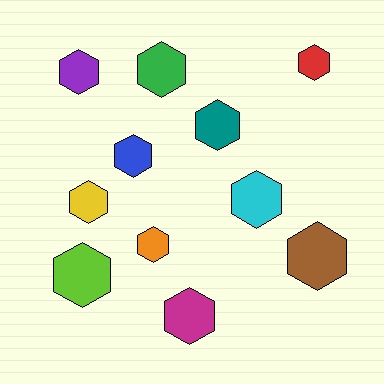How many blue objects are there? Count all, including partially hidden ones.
There is 1 blue object.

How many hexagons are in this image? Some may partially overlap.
There are 11 hexagons.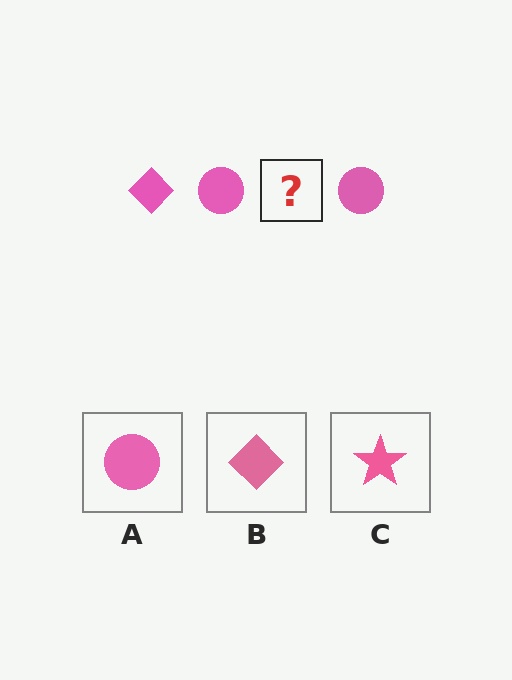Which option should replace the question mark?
Option B.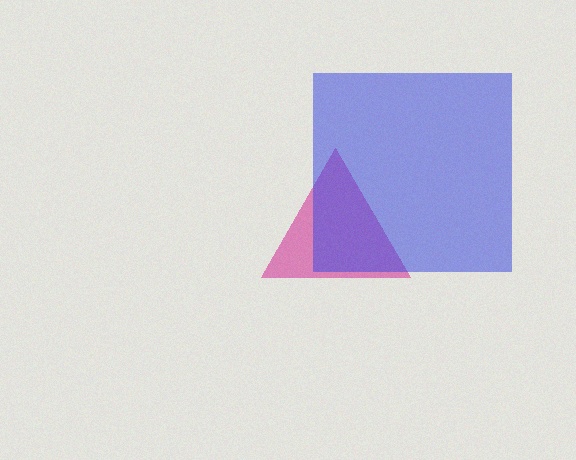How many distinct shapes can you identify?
There are 2 distinct shapes: a magenta triangle, a blue square.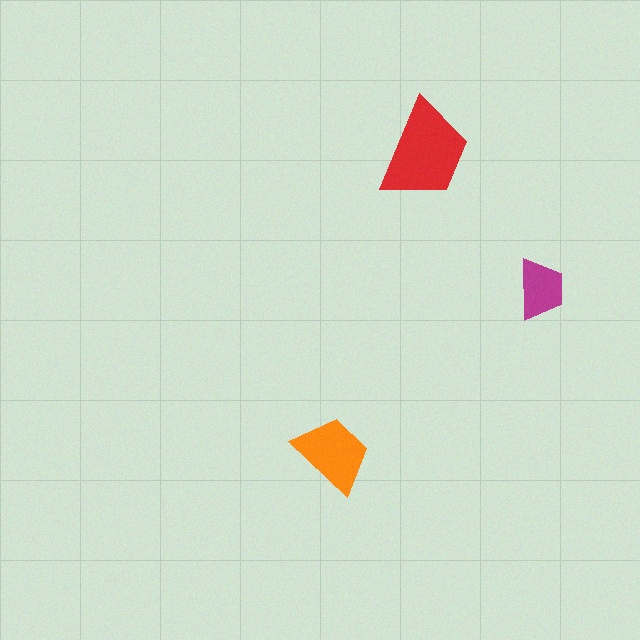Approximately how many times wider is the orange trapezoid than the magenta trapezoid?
About 1.5 times wider.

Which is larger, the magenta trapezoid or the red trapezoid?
The red one.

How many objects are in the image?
There are 3 objects in the image.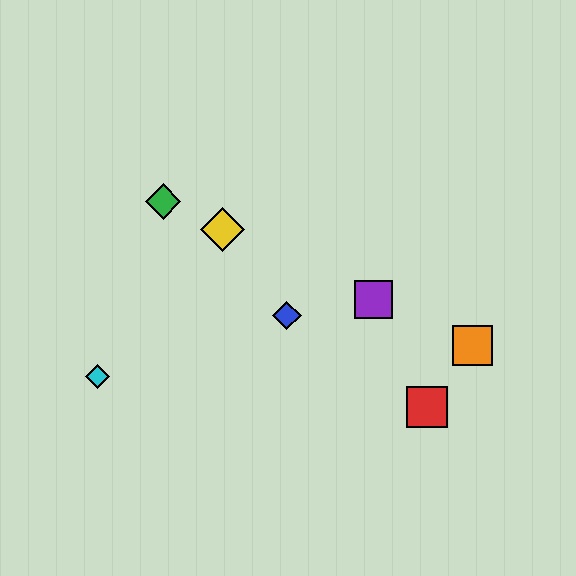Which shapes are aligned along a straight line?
The green diamond, the yellow diamond, the purple square, the orange square are aligned along a straight line.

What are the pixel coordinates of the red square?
The red square is at (427, 407).